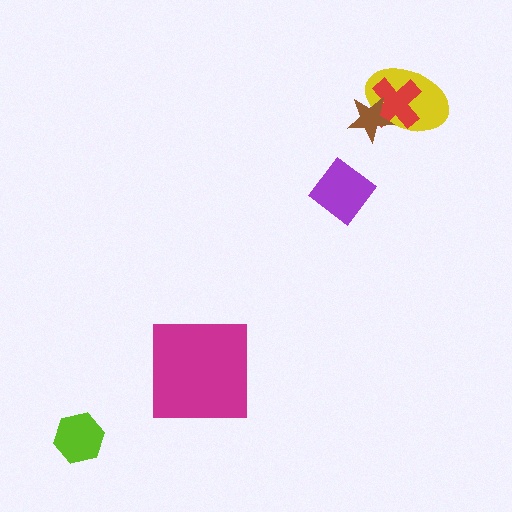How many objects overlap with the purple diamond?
0 objects overlap with the purple diamond.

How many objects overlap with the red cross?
2 objects overlap with the red cross.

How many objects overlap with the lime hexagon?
0 objects overlap with the lime hexagon.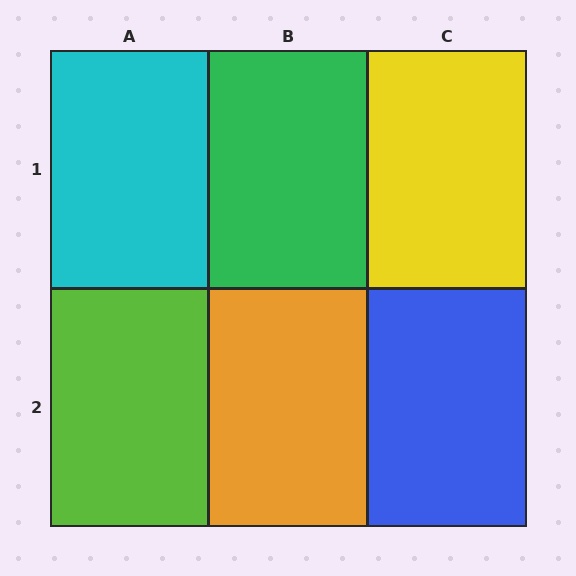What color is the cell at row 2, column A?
Lime.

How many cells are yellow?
1 cell is yellow.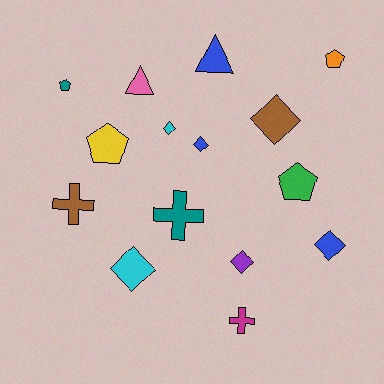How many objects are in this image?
There are 15 objects.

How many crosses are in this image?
There are 3 crosses.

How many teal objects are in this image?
There are 2 teal objects.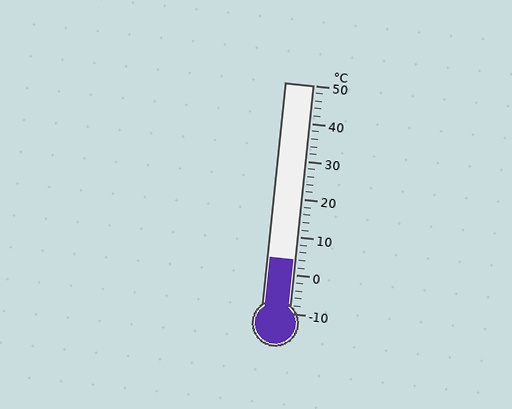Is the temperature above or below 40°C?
The temperature is below 40°C.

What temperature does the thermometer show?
The thermometer shows approximately 4°C.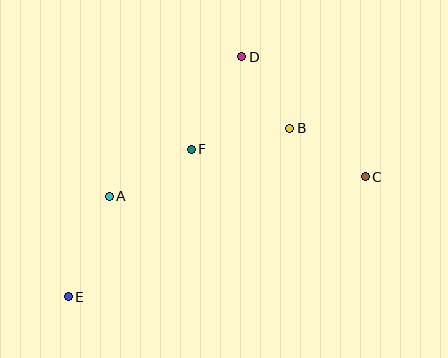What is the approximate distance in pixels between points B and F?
The distance between B and F is approximately 101 pixels.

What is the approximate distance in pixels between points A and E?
The distance between A and E is approximately 109 pixels.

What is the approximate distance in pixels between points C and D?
The distance between C and D is approximately 172 pixels.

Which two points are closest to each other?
Points B and D are closest to each other.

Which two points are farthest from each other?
Points C and E are farthest from each other.